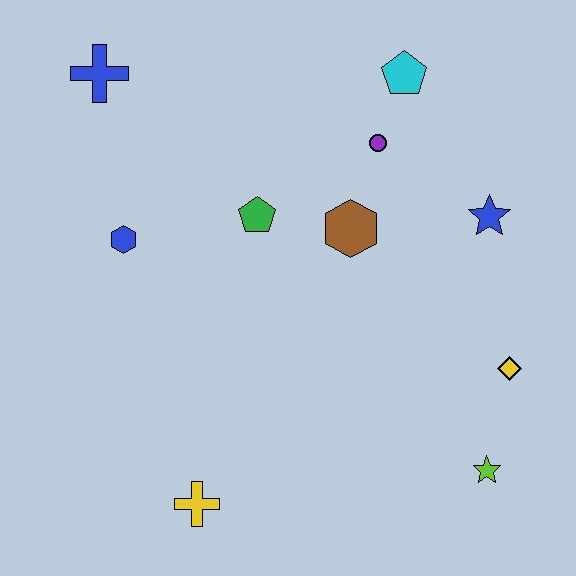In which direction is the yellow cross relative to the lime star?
The yellow cross is to the left of the lime star.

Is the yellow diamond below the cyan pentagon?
Yes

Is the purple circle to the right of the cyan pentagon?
No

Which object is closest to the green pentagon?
The brown hexagon is closest to the green pentagon.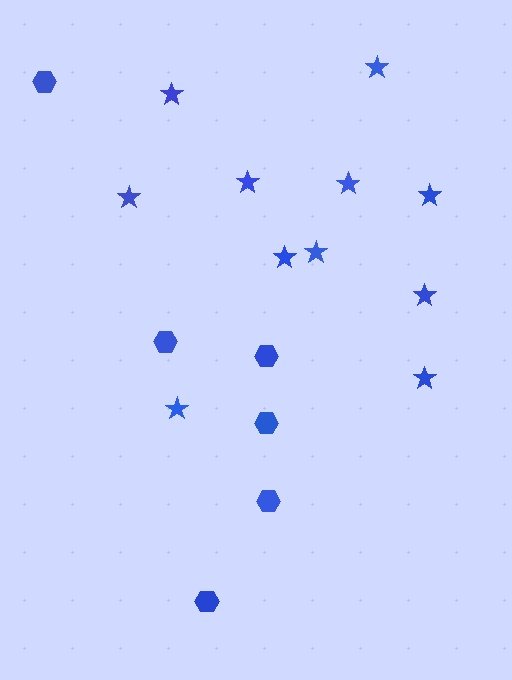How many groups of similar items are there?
There are 2 groups: one group of stars (11) and one group of hexagons (6).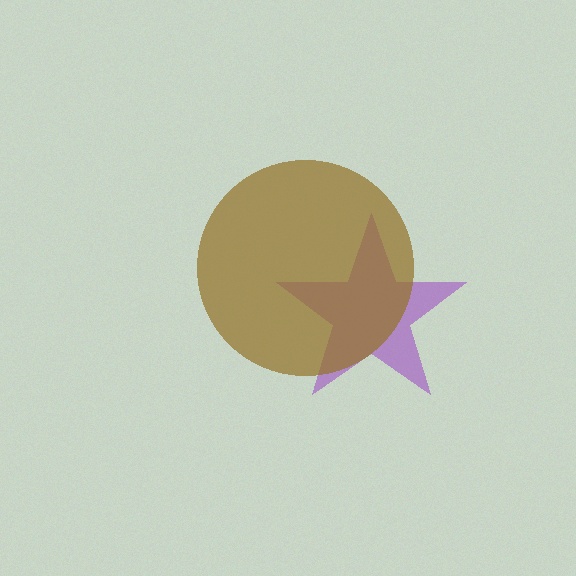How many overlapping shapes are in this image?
There are 2 overlapping shapes in the image.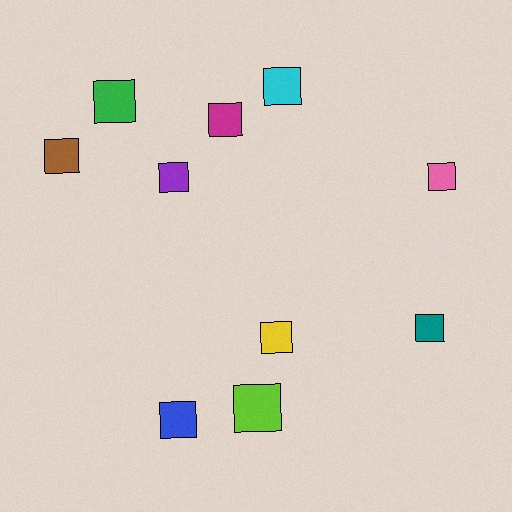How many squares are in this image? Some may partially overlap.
There are 10 squares.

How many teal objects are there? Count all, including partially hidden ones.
There is 1 teal object.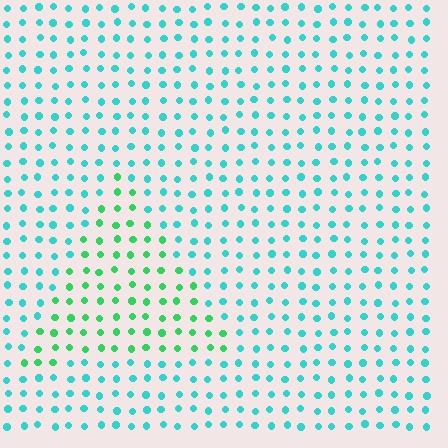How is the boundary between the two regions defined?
The boundary is defined purely by a slight shift in hue (about 39 degrees). Spacing, size, and orientation are identical on both sides.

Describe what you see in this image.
The image is filled with small cyan elements in a uniform arrangement. A triangle-shaped region is visible where the elements are tinted to a slightly different hue, forming a subtle color boundary.